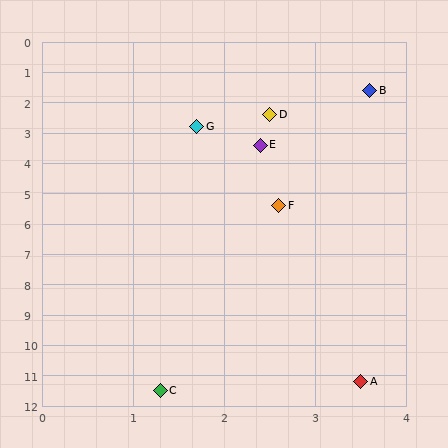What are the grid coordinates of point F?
Point F is at approximately (2.6, 5.4).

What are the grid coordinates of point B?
Point B is at approximately (3.6, 1.6).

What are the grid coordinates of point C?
Point C is at approximately (1.3, 11.5).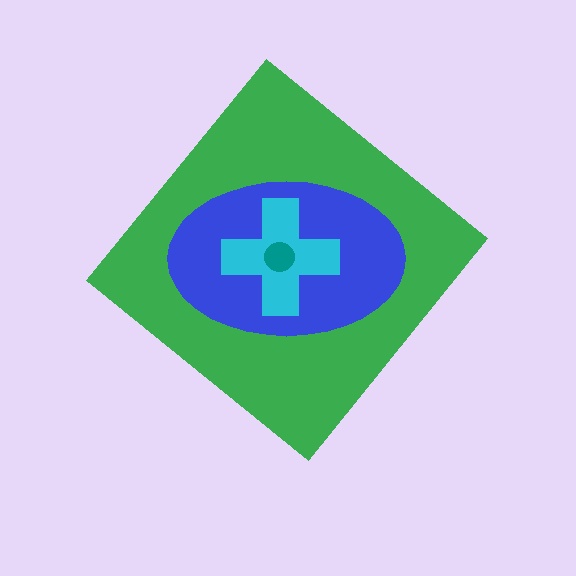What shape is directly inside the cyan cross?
The teal circle.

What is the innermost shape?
The teal circle.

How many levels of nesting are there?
4.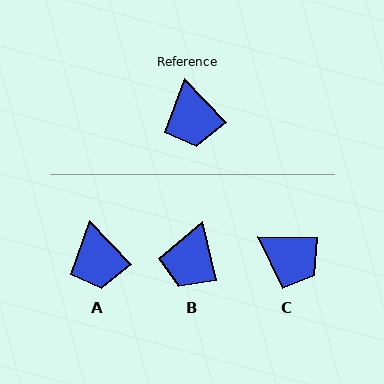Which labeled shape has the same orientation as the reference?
A.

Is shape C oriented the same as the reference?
No, it is off by about 46 degrees.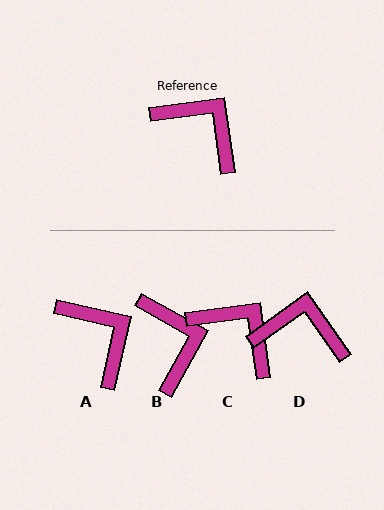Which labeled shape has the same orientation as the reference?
C.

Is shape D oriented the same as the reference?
No, it is off by about 27 degrees.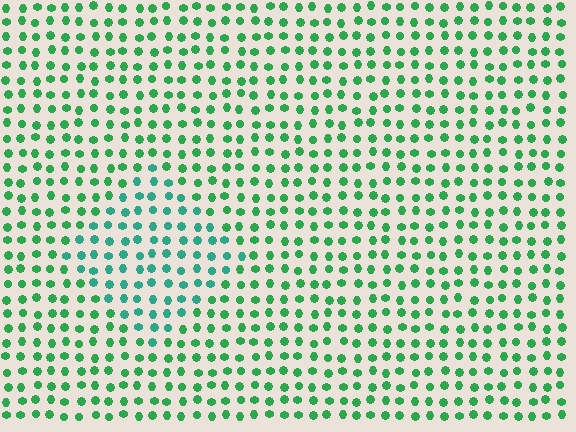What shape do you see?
I see a diamond.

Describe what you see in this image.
The image is filled with small green elements in a uniform arrangement. A diamond-shaped region is visible where the elements are tinted to a slightly different hue, forming a subtle color boundary.